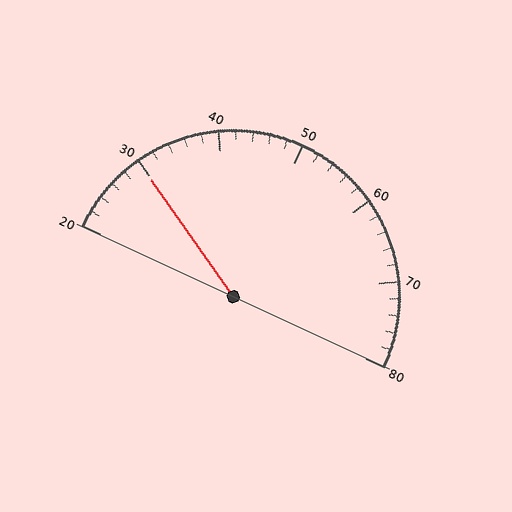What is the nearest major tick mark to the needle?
The nearest major tick mark is 30.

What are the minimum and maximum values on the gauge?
The gauge ranges from 20 to 80.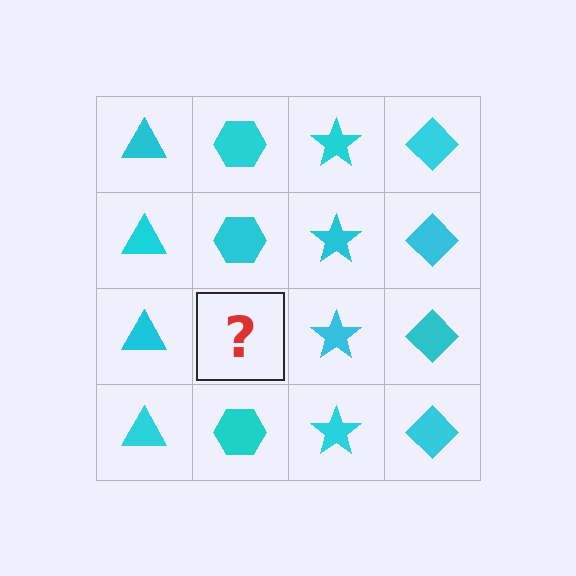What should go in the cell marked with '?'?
The missing cell should contain a cyan hexagon.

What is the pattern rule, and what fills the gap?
The rule is that each column has a consistent shape. The gap should be filled with a cyan hexagon.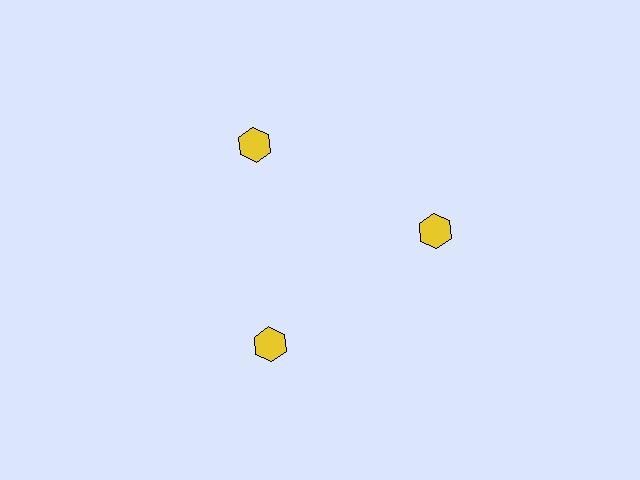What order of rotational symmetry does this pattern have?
This pattern has 3-fold rotational symmetry.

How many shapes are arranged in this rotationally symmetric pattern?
There are 3 shapes, arranged in 3 groups of 1.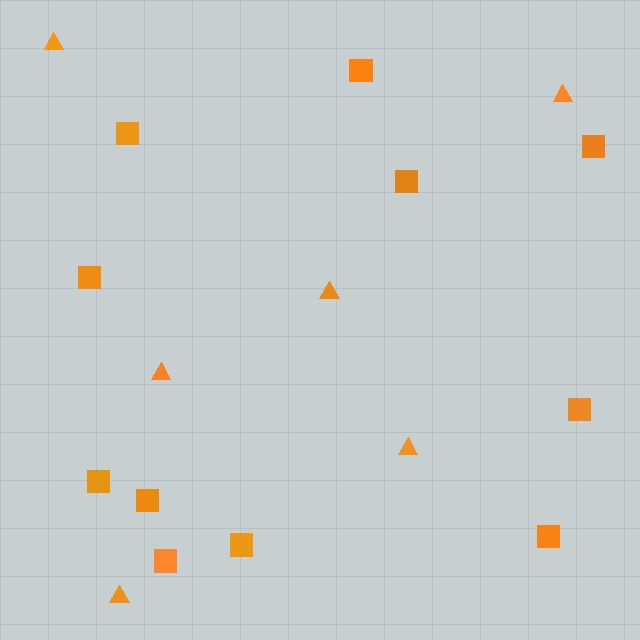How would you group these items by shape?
There are 2 groups: one group of squares (11) and one group of triangles (6).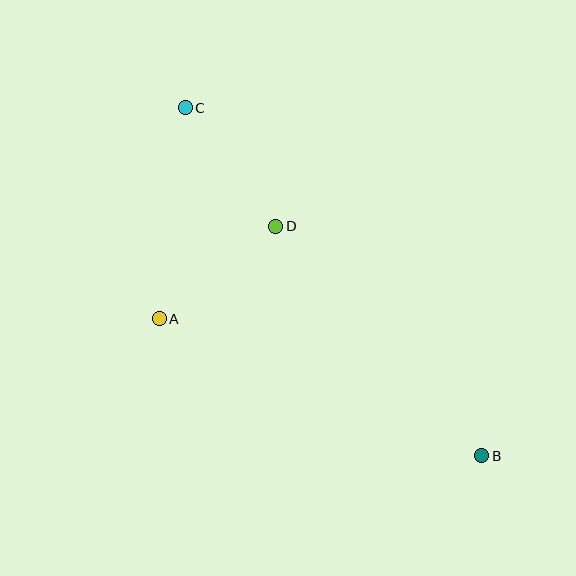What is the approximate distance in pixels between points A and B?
The distance between A and B is approximately 350 pixels.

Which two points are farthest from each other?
Points B and C are farthest from each other.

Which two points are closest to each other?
Points A and D are closest to each other.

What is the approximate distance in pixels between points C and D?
The distance between C and D is approximately 149 pixels.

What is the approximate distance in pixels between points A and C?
The distance between A and C is approximately 212 pixels.